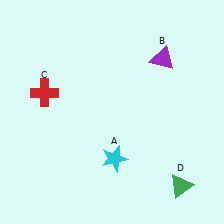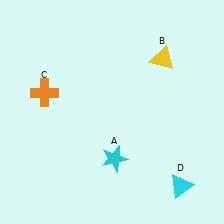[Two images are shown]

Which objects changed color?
B changed from purple to yellow. C changed from red to orange. D changed from green to cyan.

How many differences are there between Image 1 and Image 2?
There are 3 differences between the two images.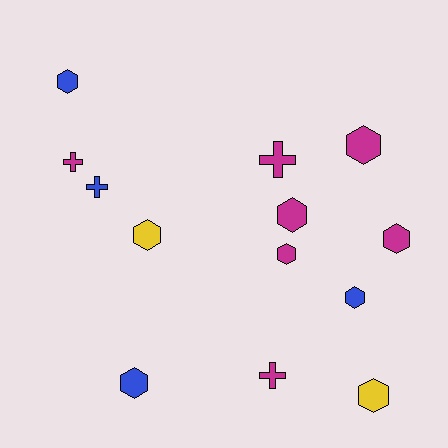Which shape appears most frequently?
Hexagon, with 9 objects.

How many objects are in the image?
There are 13 objects.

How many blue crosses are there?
There is 1 blue cross.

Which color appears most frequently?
Magenta, with 7 objects.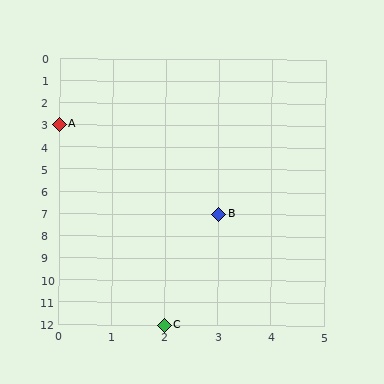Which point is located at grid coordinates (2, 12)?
Point C is at (2, 12).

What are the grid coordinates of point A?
Point A is at grid coordinates (0, 3).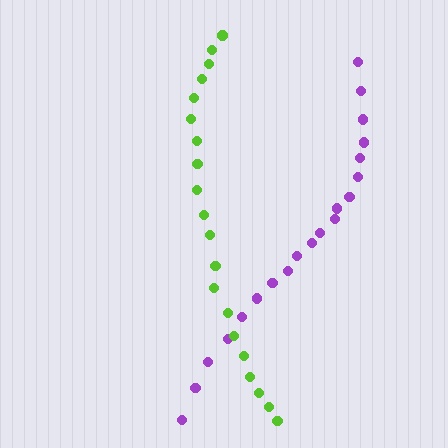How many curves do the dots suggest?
There are 2 distinct paths.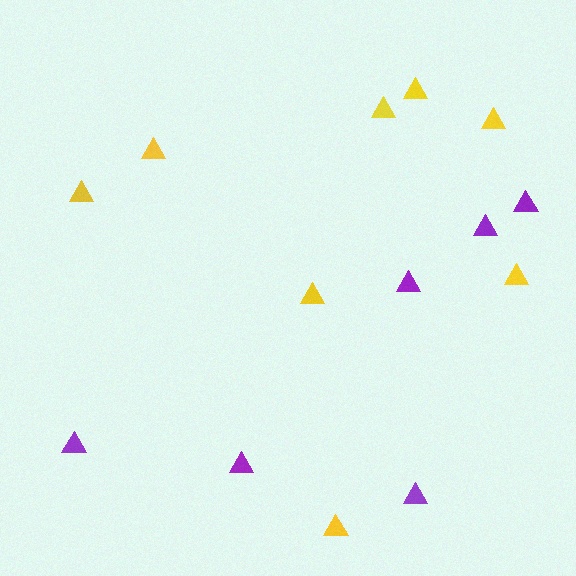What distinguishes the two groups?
There are 2 groups: one group of yellow triangles (8) and one group of purple triangles (6).